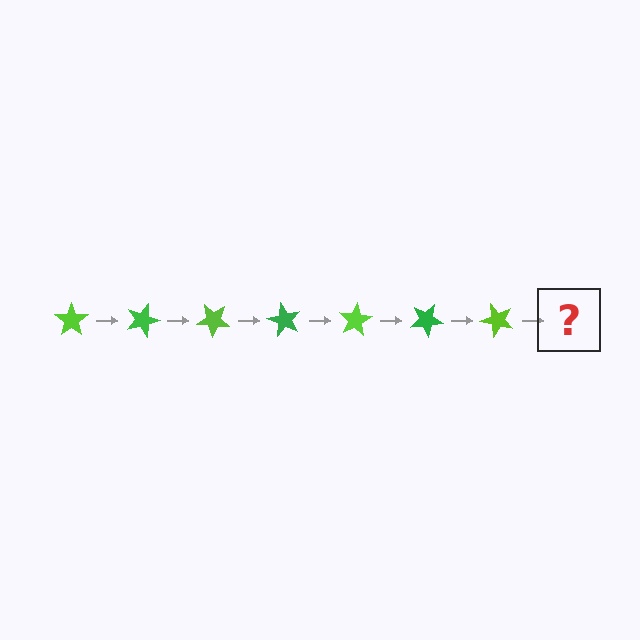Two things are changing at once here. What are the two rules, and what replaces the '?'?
The two rules are that it rotates 20 degrees each step and the color cycles through lime and green. The '?' should be a green star, rotated 140 degrees from the start.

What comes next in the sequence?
The next element should be a green star, rotated 140 degrees from the start.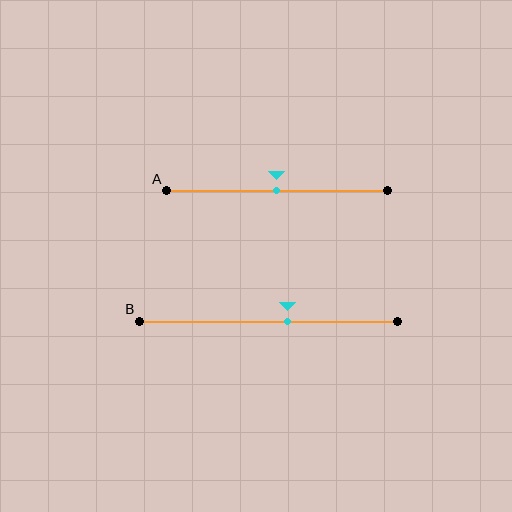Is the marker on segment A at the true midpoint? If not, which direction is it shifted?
Yes, the marker on segment A is at the true midpoint.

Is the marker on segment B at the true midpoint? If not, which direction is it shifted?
No, the marker on segment B is shifted to the right by about 7% of the segment length.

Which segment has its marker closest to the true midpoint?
Segment A has its marker closest to the true midpoint.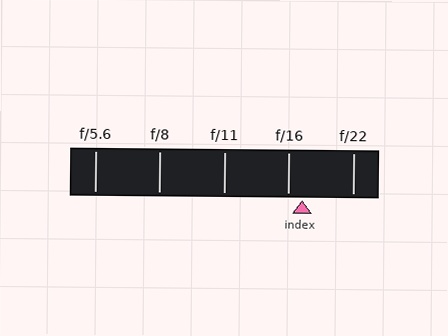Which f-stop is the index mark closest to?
The index mark is closest to f/16.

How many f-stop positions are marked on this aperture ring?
There are 5 f-stop positions marked.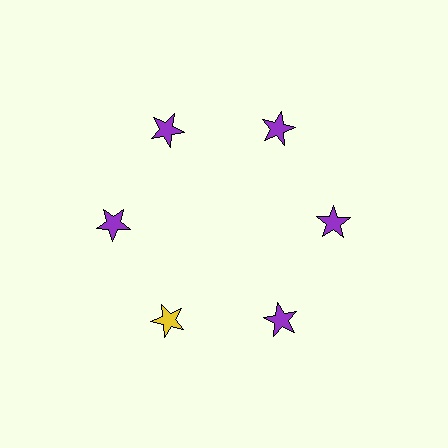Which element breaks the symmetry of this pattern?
The yellow star at roughly the 7 o'clock position breaks the symmetry. All other shapes are purple stars.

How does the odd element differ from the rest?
It has a different color: yellow instead of purple.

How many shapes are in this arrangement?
There are 6 shapes arranged in a ring pattern.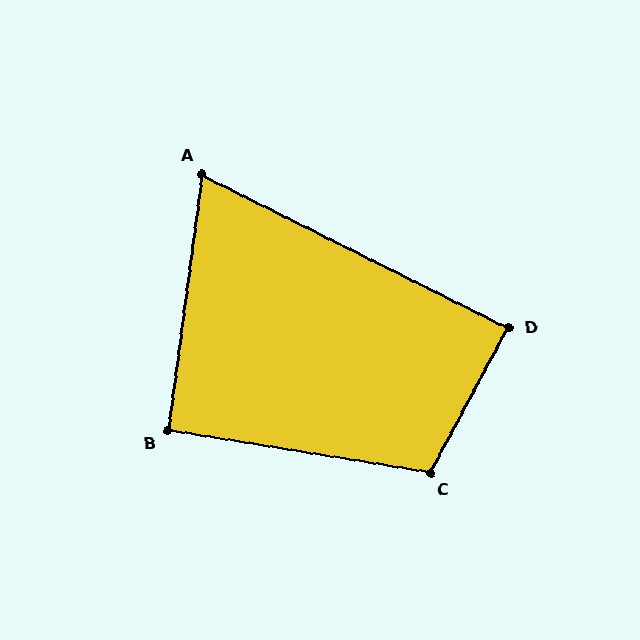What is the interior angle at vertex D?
Approximately 88 degrees (approximately right).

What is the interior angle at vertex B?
Approximately 92 degrees (approximately right).